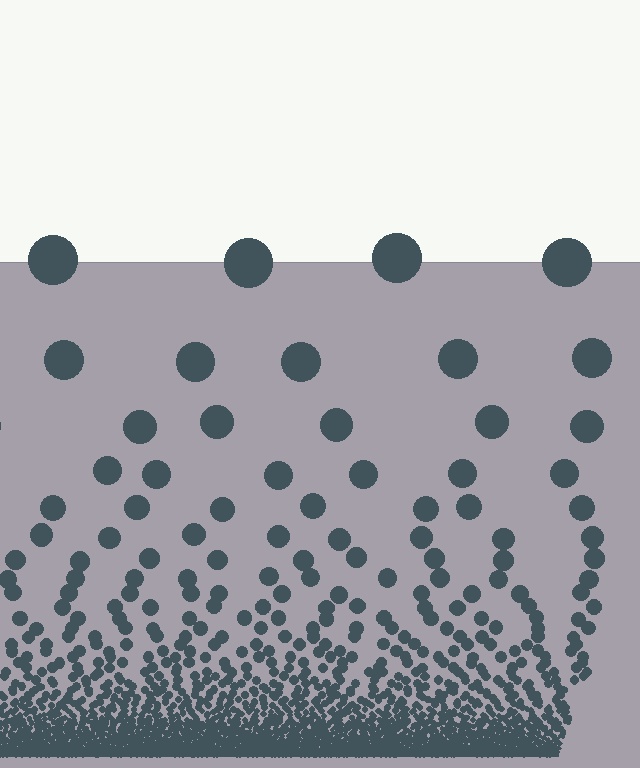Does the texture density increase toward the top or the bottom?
Density increases toward the bottom.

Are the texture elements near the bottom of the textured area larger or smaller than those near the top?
Smaller. The gradient is inverted — elements near the bottom are smaller and denser.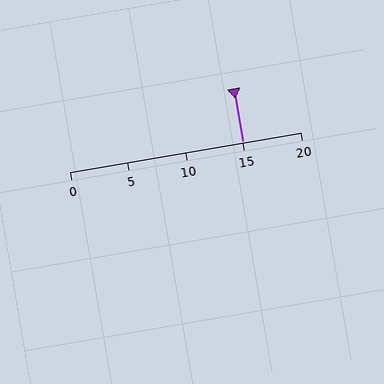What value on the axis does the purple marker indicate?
The marker indicates approximately 15.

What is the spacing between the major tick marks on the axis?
The major ticks are spaced 5 apart.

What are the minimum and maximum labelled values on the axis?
The axis runs from 0 to 20.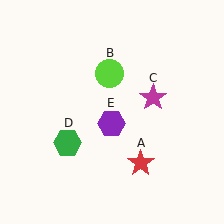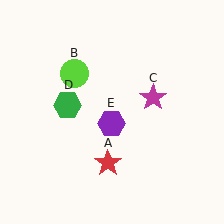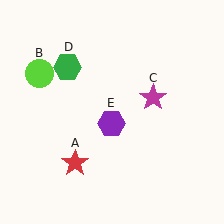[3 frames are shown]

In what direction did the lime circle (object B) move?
The lime circle (object B) moved left.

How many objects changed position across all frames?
3 objects changed position: red star (object A), lime circle (object B), green hexagon (object D).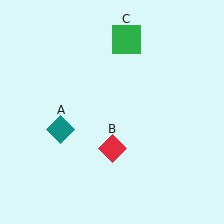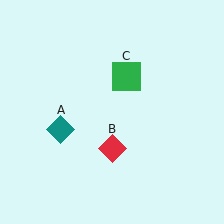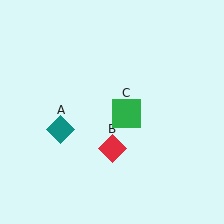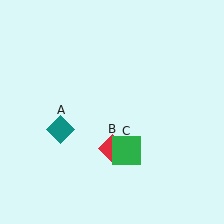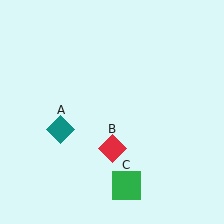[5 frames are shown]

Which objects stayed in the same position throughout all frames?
Teal diamond (object A) and red diamond (object B) remained stationary.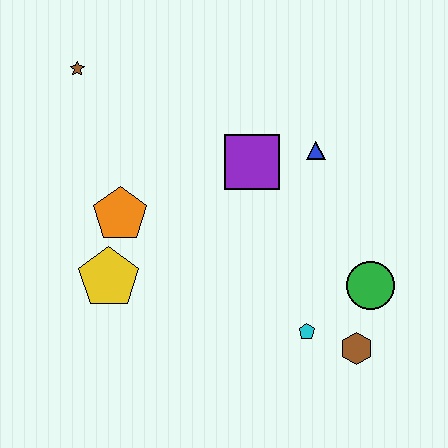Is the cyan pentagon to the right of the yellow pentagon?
Yes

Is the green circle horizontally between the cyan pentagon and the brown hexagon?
No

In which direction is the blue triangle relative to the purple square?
The blue triangle is to the right of the purple square.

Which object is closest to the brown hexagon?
The cyan pentagon is closest to the brown hexagon.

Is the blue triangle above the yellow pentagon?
Yes